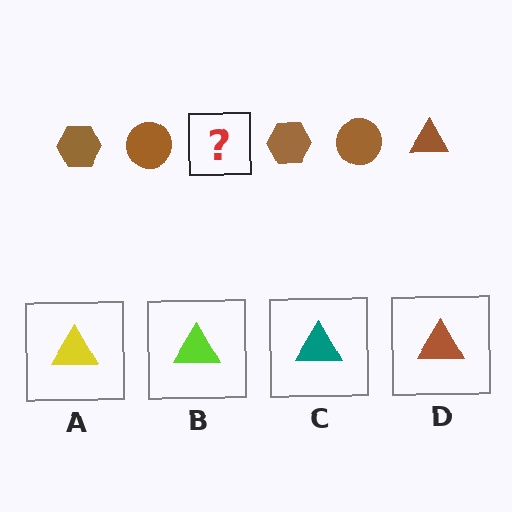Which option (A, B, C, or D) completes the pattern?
D.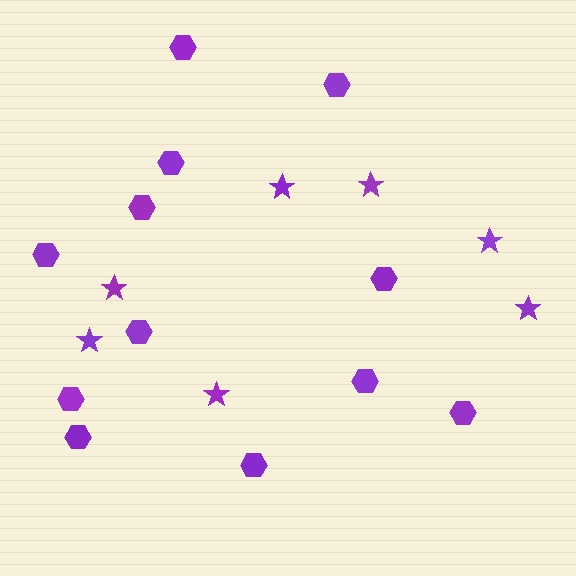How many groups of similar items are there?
There are 2 groups: one group of hexagons (12) and one group of stars (7).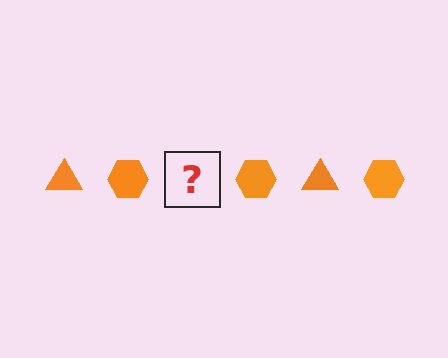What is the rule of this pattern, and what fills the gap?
The rule is that the pattern cycles through triangle, hexagon shapes in orange. The gap should be filled with an orange triangle.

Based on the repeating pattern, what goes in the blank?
The blank should be an orange triangle.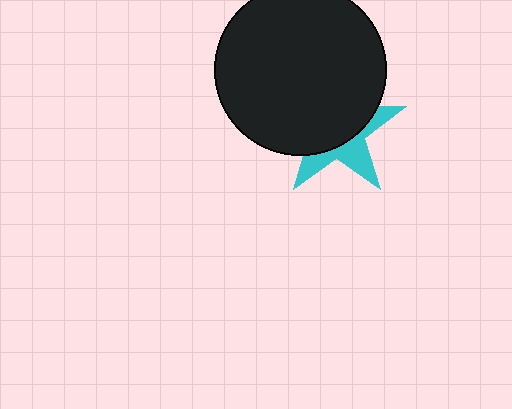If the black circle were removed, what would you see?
You would see the complete cyan star.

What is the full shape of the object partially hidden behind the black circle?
The partially hidden object is a cyan star.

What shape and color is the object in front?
The object in front is a black circle.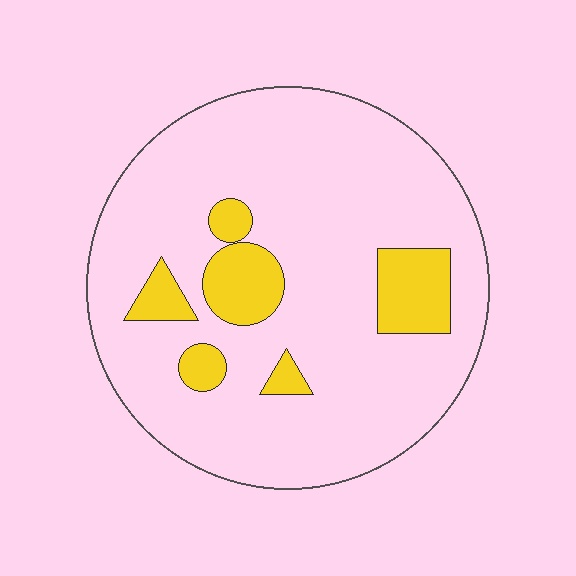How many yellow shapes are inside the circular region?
6.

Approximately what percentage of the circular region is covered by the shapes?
Approximately 15%.